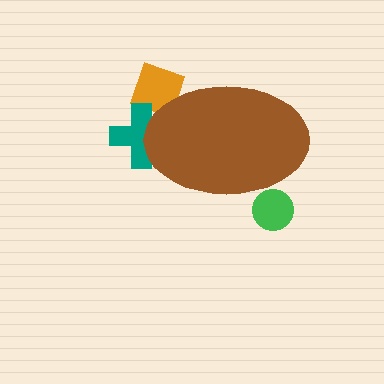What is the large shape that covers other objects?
A brown ellipse.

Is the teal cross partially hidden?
Yes, the teal cross is partially hidden behind the brown ellipse.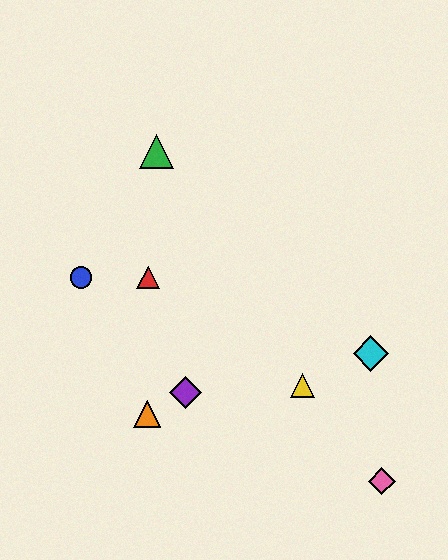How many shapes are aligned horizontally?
2 shapes (the red triangle, the blue circle) are aligned horizontally.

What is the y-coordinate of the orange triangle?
The orange triangle is at y≈414.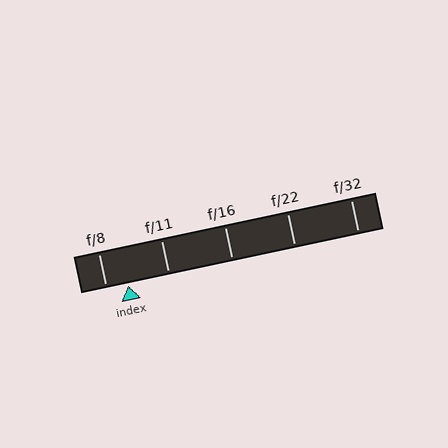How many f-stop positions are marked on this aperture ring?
There are 5 f-stop positions marked.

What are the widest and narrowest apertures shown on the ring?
The widest aperture shown is f/8 and the narrowest is f/32.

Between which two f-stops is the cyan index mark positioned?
The index mark is between f/8 and f/11.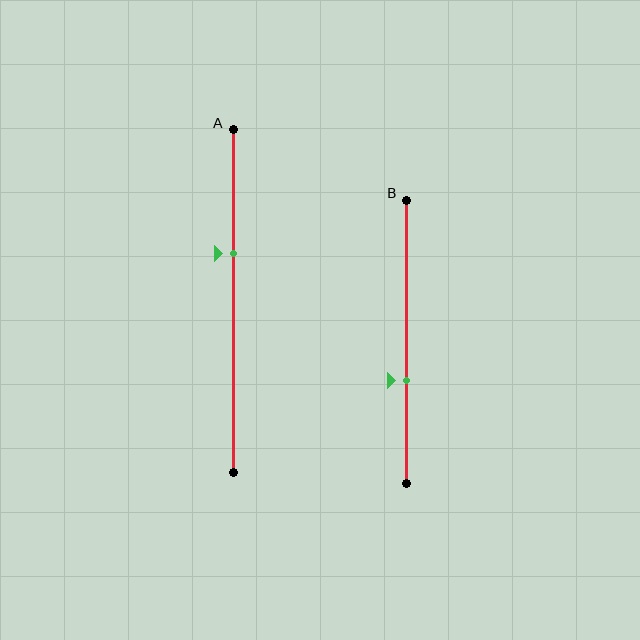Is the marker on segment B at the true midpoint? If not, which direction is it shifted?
No, the marker on segment B is shifted downward by about 14% of the segment length.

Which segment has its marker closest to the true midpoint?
Segment B has its marker closest to the true midpoint.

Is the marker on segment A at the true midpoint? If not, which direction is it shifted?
No, the marker on segment A is shifted upward by about 14% of the segment length.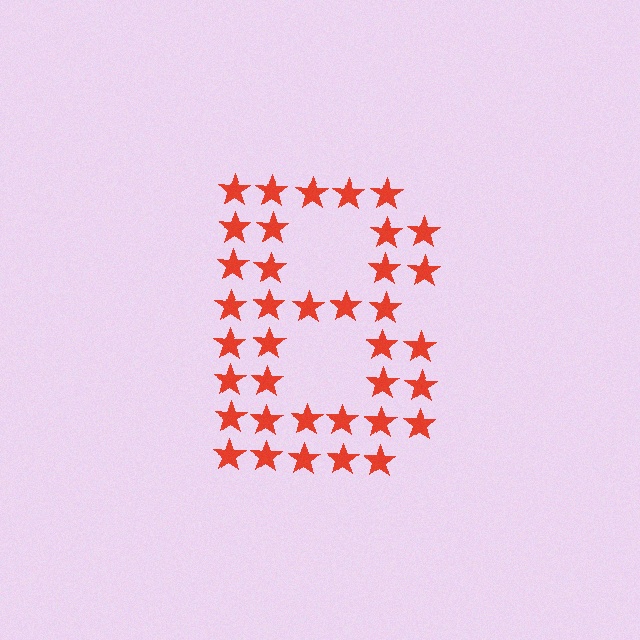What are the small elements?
The small elements are stars.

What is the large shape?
The large shape is the letter B.